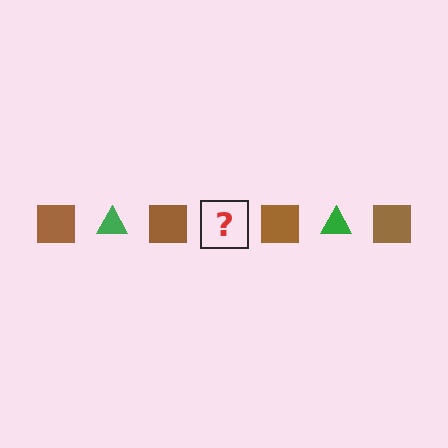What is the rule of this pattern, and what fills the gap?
The rule is that the pattern alternates between brown square and green triangle. The gap should be filled with a green triangle.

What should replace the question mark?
The question mark should be replaced with a green triangle.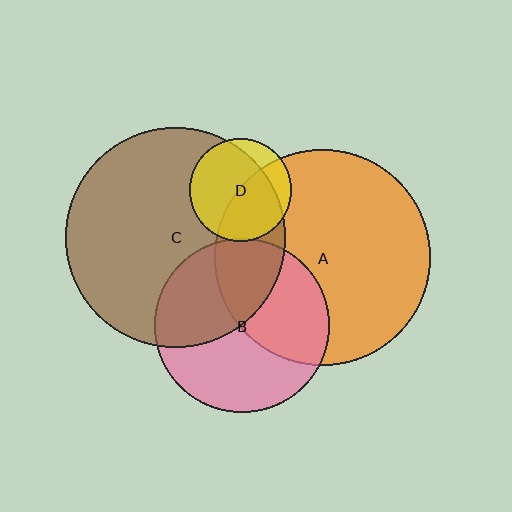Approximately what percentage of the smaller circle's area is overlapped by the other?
Approximately 40%.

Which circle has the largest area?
Circle C (brown).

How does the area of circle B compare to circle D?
Approximately 2.9 times.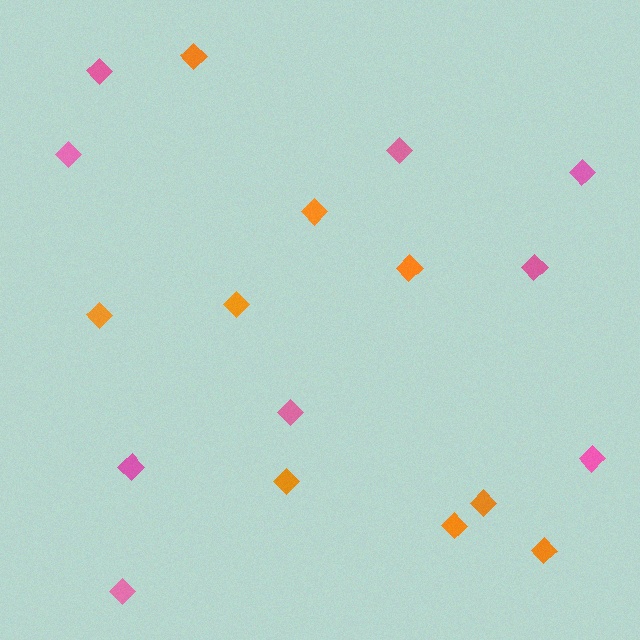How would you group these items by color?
There are 2 groups: one group of pink diamonds (9) and one group of orange diamonds (9).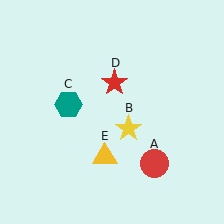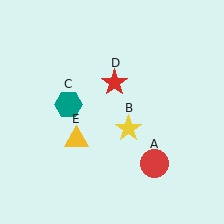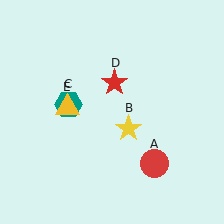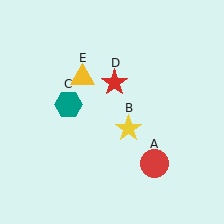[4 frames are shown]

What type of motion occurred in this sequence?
The yellow triangle (object E) rotated clockwise around the center of the scene.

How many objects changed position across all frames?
1 object changed position: yellow triangle (object E).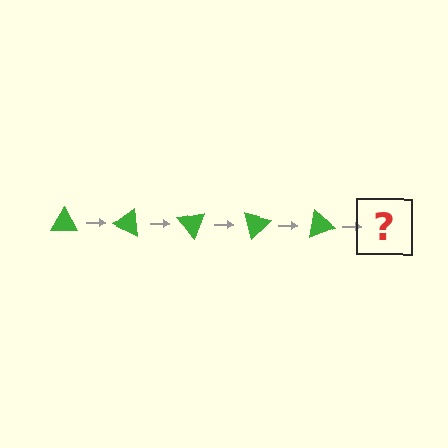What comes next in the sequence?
The next element should be a green triangle rotated 125 degrees.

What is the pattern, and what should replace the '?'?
The pattern is that the triangle rotates 25 degrees each step. The '?' should be a green triangle rotated 125 degrees.